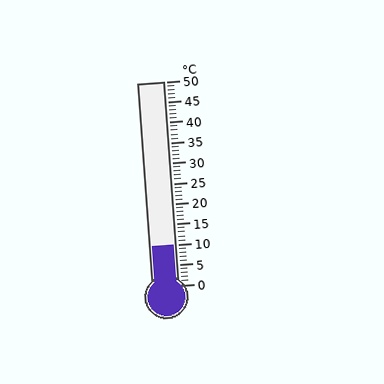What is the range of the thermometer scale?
The thermometer scale ranges from 0°C to 50°C.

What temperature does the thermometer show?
The thermometer shows approximately 10°C.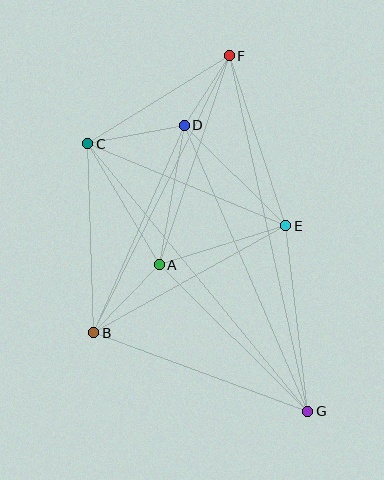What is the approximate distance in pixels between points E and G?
The distance between E and G is approximately 186 pixels.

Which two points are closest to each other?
Points D and F are closest to each other.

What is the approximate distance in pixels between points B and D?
The distance between B and D is approximately 226 pixels.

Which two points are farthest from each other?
Points F and G are farthest from each other.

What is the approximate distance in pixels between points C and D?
The distance between C and D is approximately 98 pixels.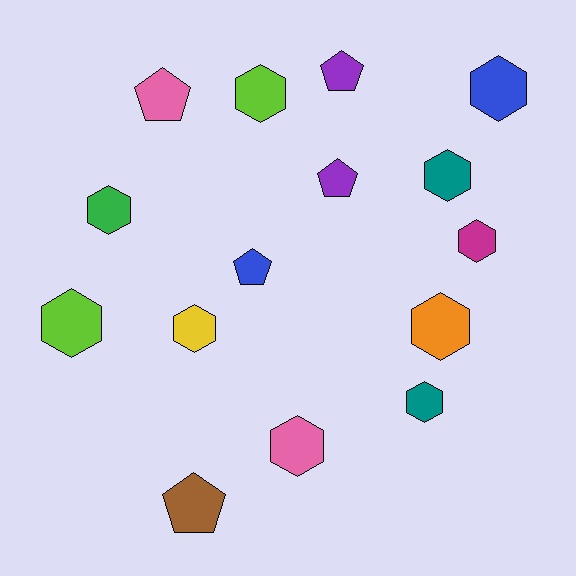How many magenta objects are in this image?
There is 1 magenta object.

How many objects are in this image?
There are 15 objects.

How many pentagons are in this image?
There are 5 pentagons.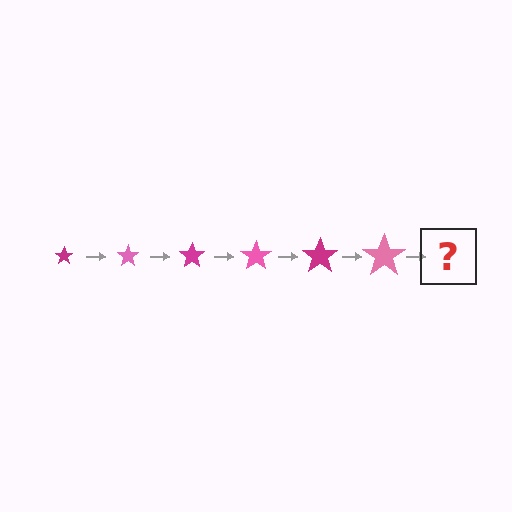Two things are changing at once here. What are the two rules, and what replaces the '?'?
The two rules are that the star grows larger each step and the color cycles through magenta and pink. The '?' should be a magenta star, larger than the previous one.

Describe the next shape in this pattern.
It should be a magenta star, larger than the previous one.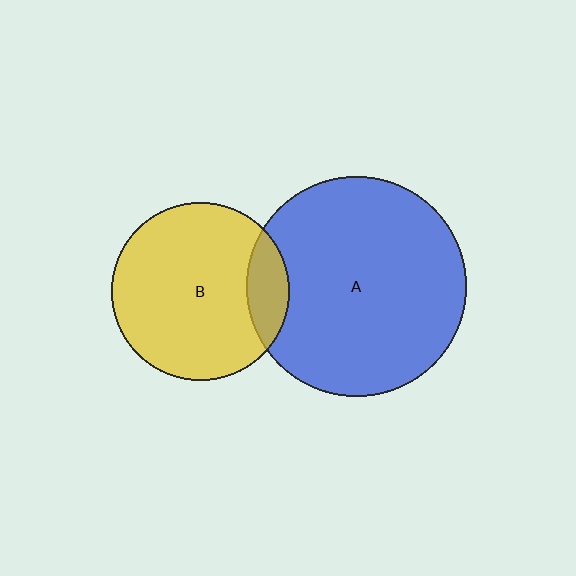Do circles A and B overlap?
Yes.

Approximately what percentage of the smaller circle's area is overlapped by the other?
Approximately 15%.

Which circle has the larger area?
Circle A (blue).